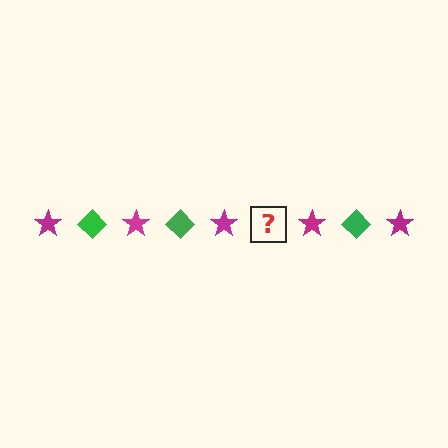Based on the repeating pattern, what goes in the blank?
The blank should be a green diamond.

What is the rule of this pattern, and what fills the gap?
The rule is that the pattern alternates between magenta star and green diamond. The gap should be filled with a green diamond.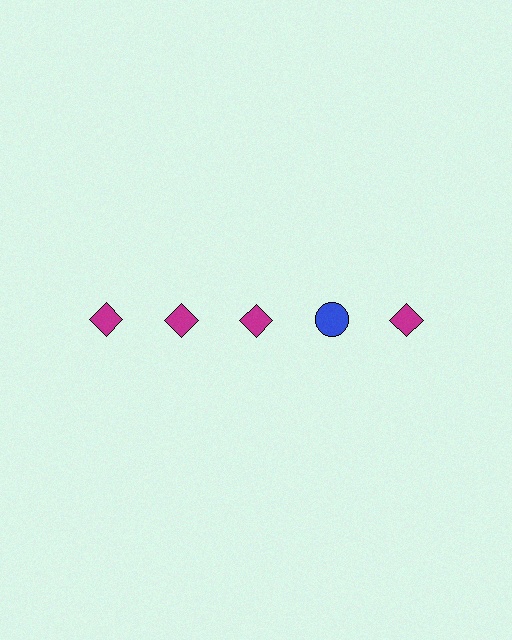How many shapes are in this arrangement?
There are 5 shapes arranged in a grid pattern.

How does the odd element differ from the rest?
It differs in both color (blue instead of magenta) and shape (circle instead of diamond).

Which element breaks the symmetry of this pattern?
The blue circle in the top row, second from right column breaks the symmetry. All other shapes are magenta diamonds.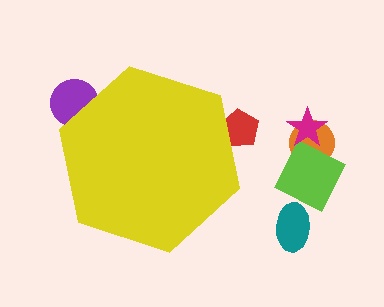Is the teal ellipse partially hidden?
No, the teal ellipse is fully visible.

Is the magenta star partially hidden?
No, the magenta star is fully visible.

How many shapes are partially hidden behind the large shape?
2 shapes are partially hidden.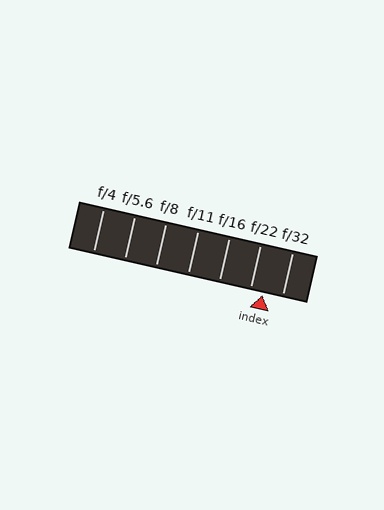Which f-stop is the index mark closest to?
The index mark is closest to f/22.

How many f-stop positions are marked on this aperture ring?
There are 7 f-stop positions marked.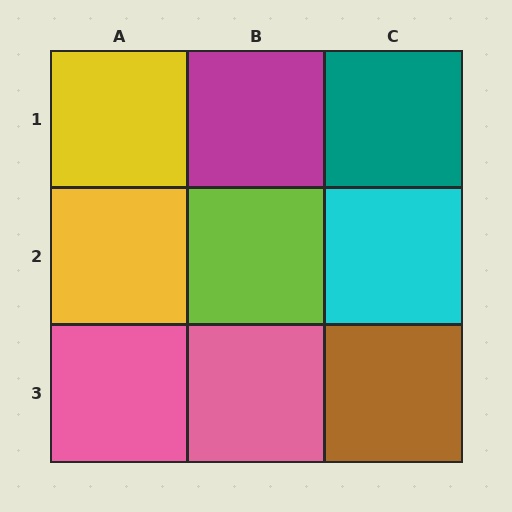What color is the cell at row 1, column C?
Teal.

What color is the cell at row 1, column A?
Yellow.